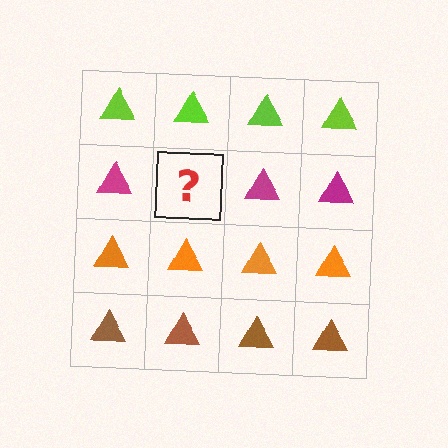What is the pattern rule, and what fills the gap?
The rule is that each row has a consistent color. The gap should be filled with a magenta triangle.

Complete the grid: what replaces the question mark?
The question mark should be replaced with a magenta triangle.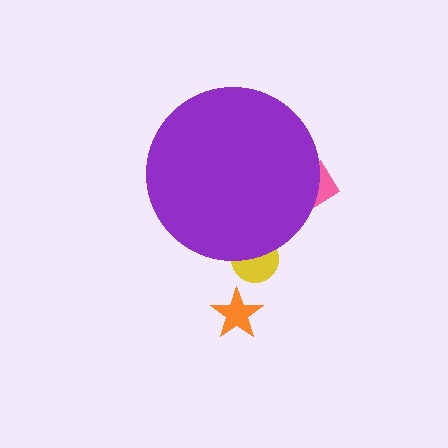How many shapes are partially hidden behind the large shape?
2 shapes are partially hidden.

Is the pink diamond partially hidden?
Yes, the pink diamond is partially hidden behind the purple circle.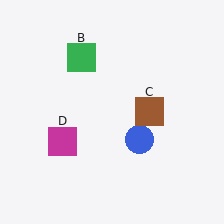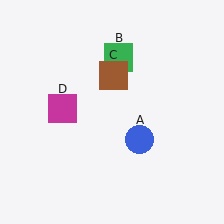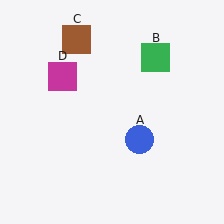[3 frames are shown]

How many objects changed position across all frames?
3 objects changed position: green square (object B), brown square (object C), magenta square (object D).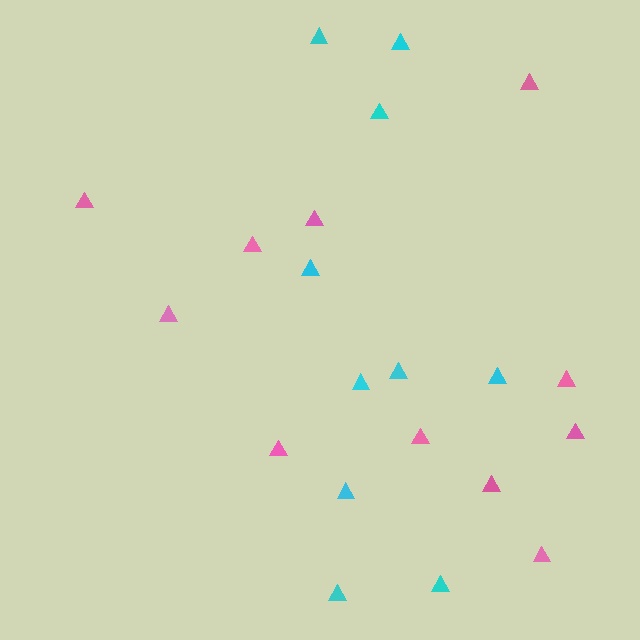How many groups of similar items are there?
There are 2 groups: one group of pink triangles (11) and one group of cyan triangles (10).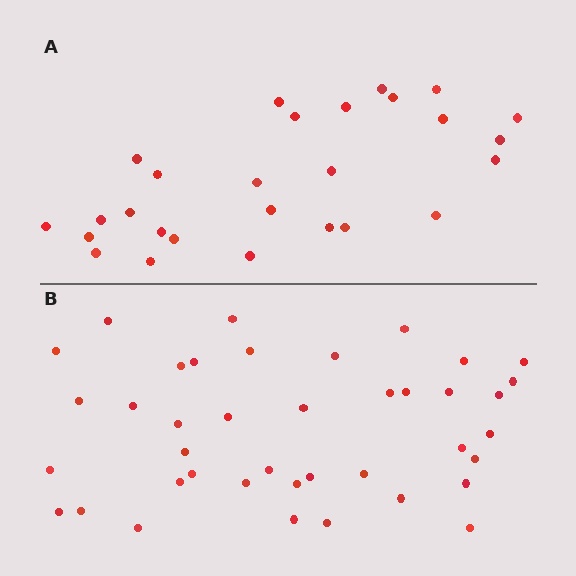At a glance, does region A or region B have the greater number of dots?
Region B (the bottom region) has more dots.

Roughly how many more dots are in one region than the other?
Region B has approximately 15 more dots than region A.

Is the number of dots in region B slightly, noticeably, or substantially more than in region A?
Region B has substantially more. The ratio is roughly 1.5 to 1.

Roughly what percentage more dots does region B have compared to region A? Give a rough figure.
About 50% more.